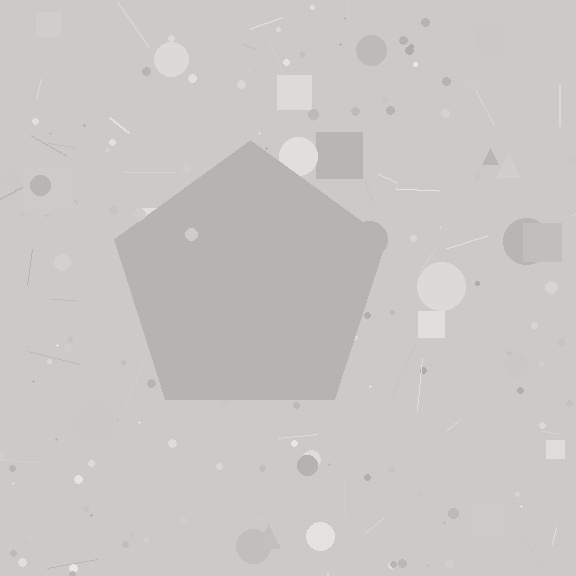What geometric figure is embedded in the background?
A pentagon is embedded in the background.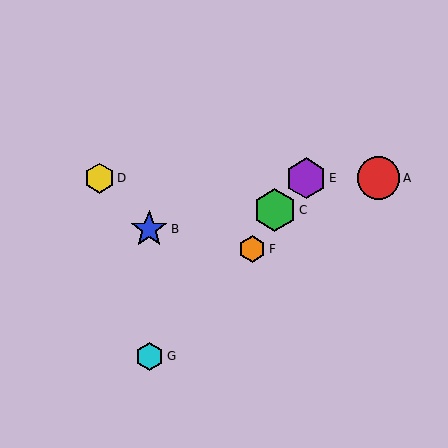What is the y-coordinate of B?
Object B is at y≈229.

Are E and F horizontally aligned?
No, E is at y≈178 and F is at y≈249.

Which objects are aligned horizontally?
Objects A, D, E are aligned horizontally.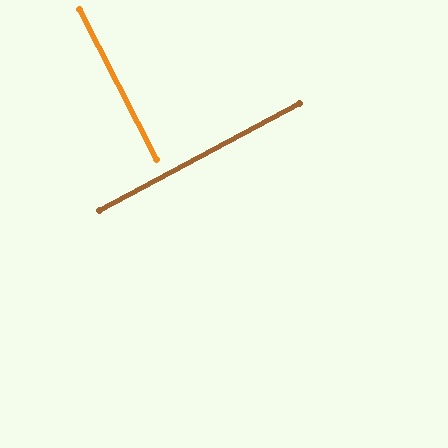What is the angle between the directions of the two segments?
Approximately 89 degrees.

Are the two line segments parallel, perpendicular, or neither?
Perpendicular — they meet at approximately 89°.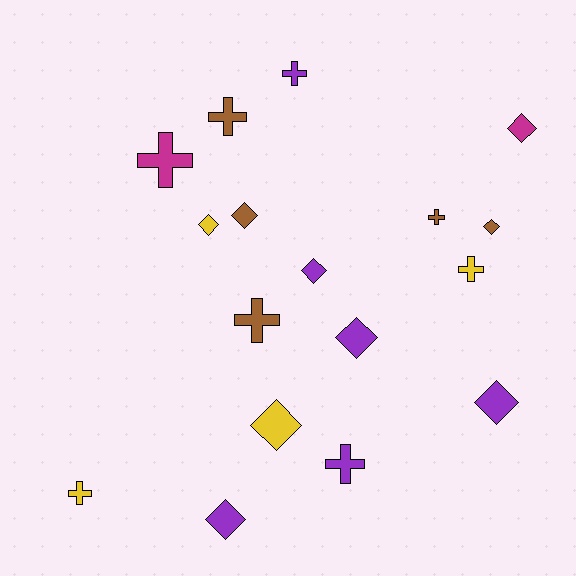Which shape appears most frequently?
Diamond, with 9 objects.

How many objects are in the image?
There are 17 objects.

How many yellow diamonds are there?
There are 2 yellow diamonds.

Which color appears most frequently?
Purple, with 6 objects.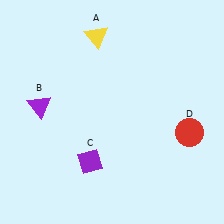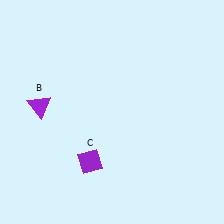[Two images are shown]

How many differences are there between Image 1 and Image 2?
There are 2 differences between the two images.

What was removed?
The yellow triangle (A), the red circle (D) were removed in Image 2.